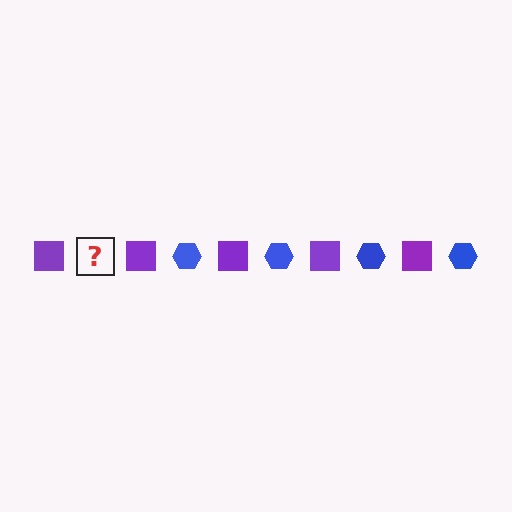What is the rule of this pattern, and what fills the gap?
The rule is that the pattern alternates between purple square and blue hexagon. The gap should be filled with a blue hexagon.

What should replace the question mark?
The question mark should be replaced with a blue hexagon.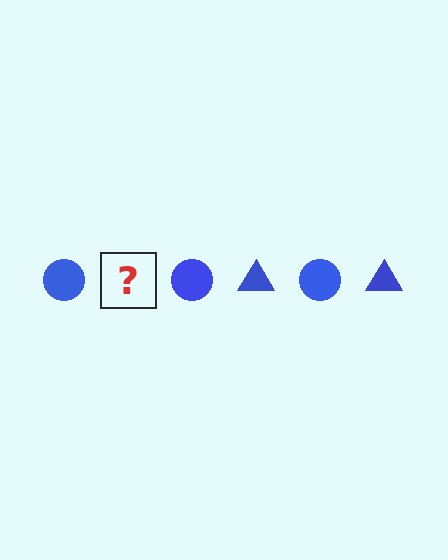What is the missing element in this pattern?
The missing element is a blue triangle.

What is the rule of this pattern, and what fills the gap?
The rule is that the pattern cycles through circle, triangle shapes in blue. The gap should be filled with a blue triangle.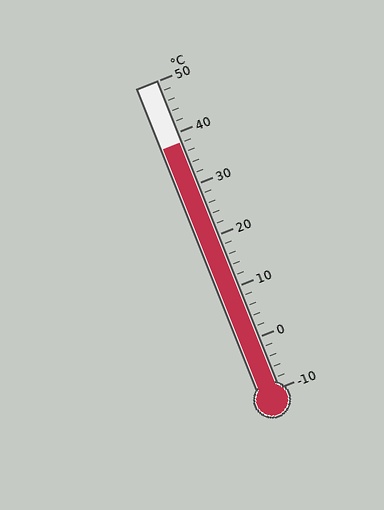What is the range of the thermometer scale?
The thermometer scale ranges from -10°C to 50°C.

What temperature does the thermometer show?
The thermometer shows approximately 38°C.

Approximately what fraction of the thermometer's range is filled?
The thermometer is filled to approximately 80% of its range.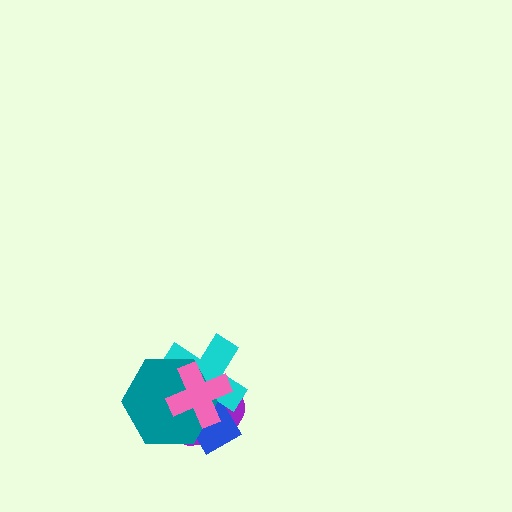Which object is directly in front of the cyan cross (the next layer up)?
The teal hexagon is directly in front of the cyan cross.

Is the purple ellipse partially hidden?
Yes, it is partially covered by another shape.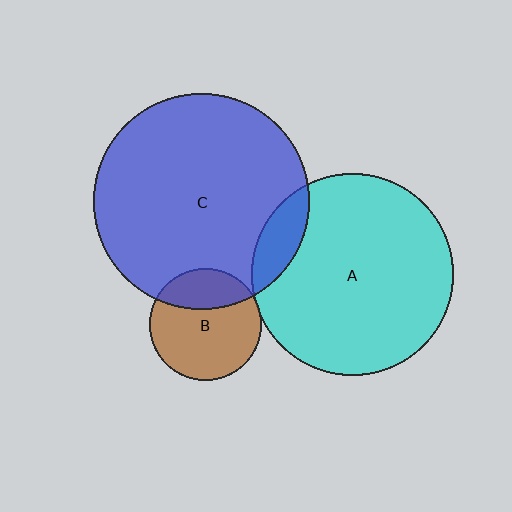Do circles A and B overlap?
Yes.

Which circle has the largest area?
Circle C (blue).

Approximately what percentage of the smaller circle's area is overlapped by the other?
Approximately 5%.